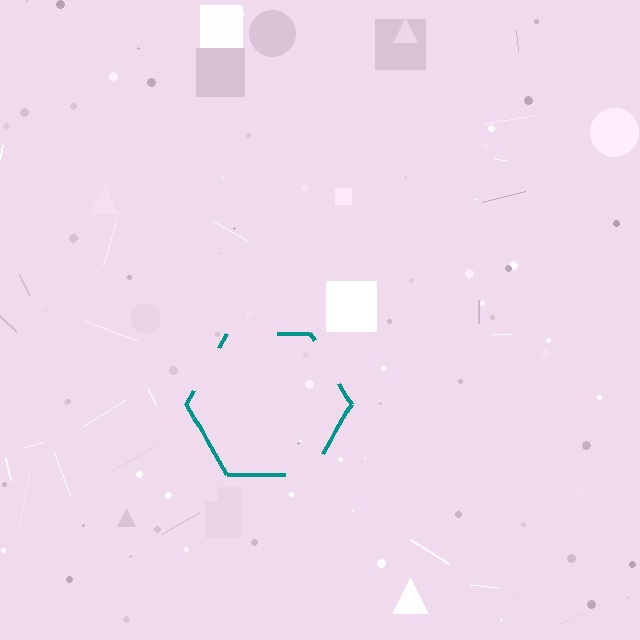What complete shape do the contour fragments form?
The contour fragments form a hexagon.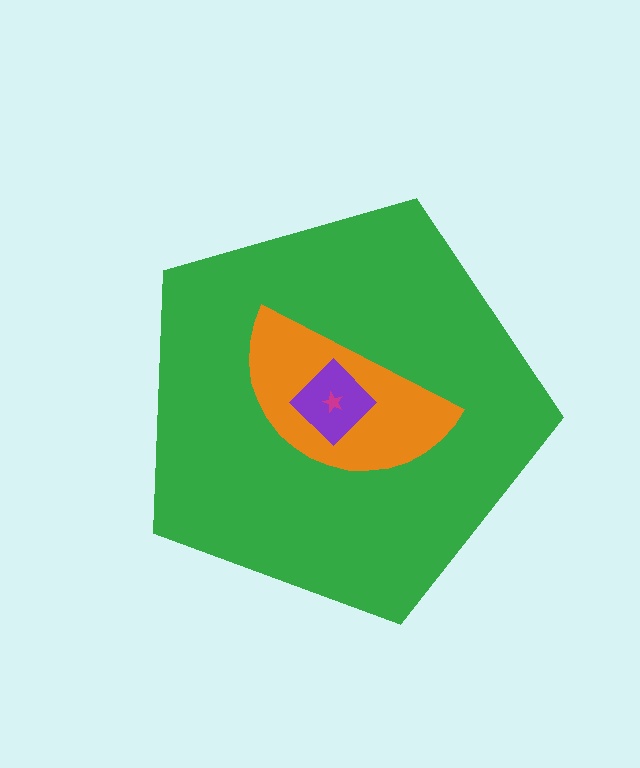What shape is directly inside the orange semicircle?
The purple diamond.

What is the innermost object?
The magenta star.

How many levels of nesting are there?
4.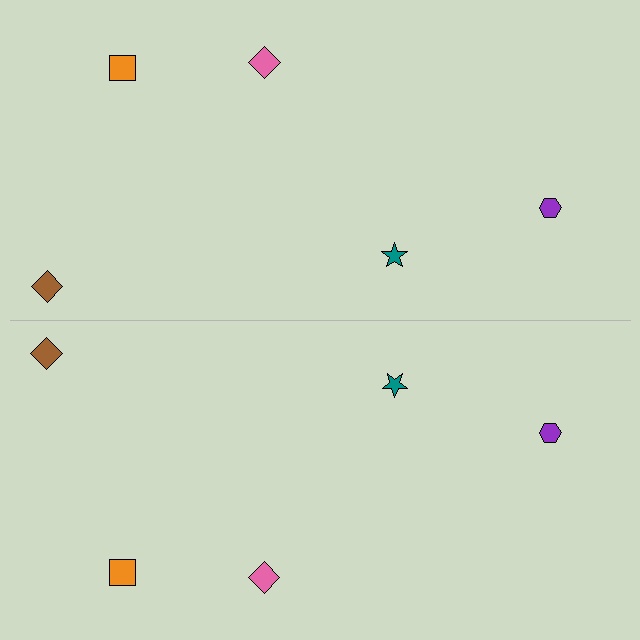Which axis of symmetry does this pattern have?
The pattern has a horizontal axis of symmetry running through the center of the image.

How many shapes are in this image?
There are 10 shapes in this image.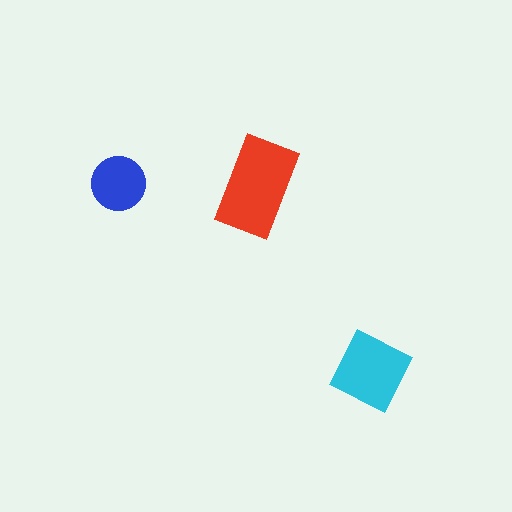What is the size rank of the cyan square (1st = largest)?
2nd.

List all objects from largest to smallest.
The red rectangle, the cyan square, the blue circle.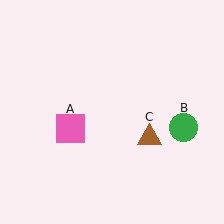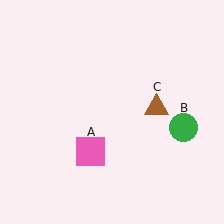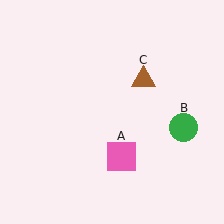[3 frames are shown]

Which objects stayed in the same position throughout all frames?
Green circle (object B) remained stationary.